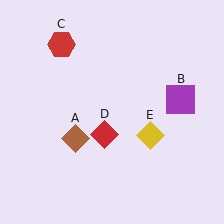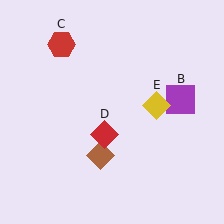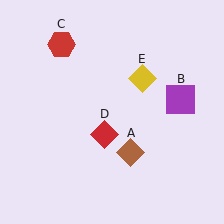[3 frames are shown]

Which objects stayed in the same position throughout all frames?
Purple square (object B) and red hexagon (object C) and red diamond (object D) remained stationary.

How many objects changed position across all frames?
2 objects changed position: brown diamond (object A), yellow diamond (object E).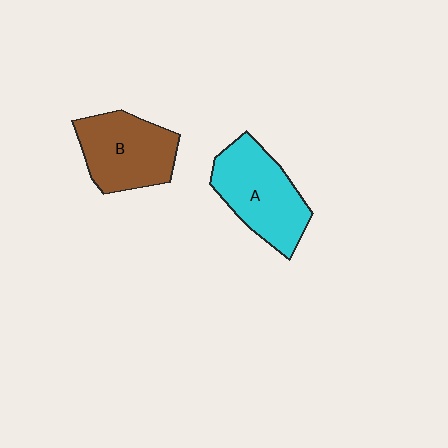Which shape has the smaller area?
Shape B (brown).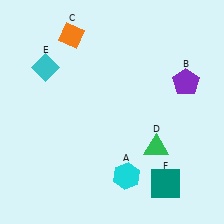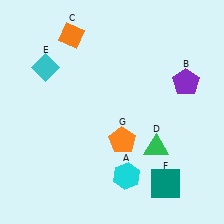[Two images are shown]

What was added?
An orange pentagon (G) was added in Image 2.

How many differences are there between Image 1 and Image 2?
There is 1 difference between the two images.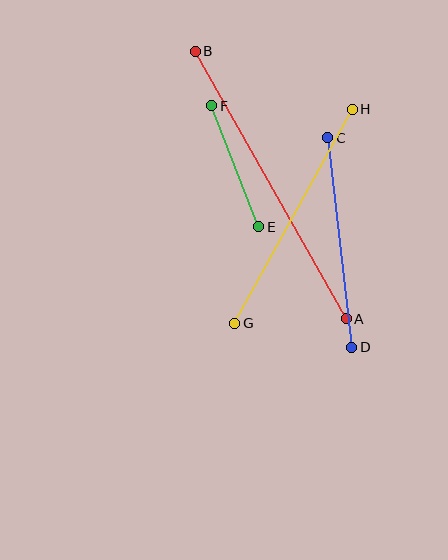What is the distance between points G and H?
The distance is approximately 244 pixels.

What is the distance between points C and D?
The distance is approximately 211 pixels.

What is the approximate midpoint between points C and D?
The midpoint is at approximately (340, 243) pixels.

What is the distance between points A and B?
The distance is approximately 307 pixels.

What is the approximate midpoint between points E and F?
The midpoint is at approximately (235, 166) pixels.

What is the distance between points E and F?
The distance is approximately 129 pixels.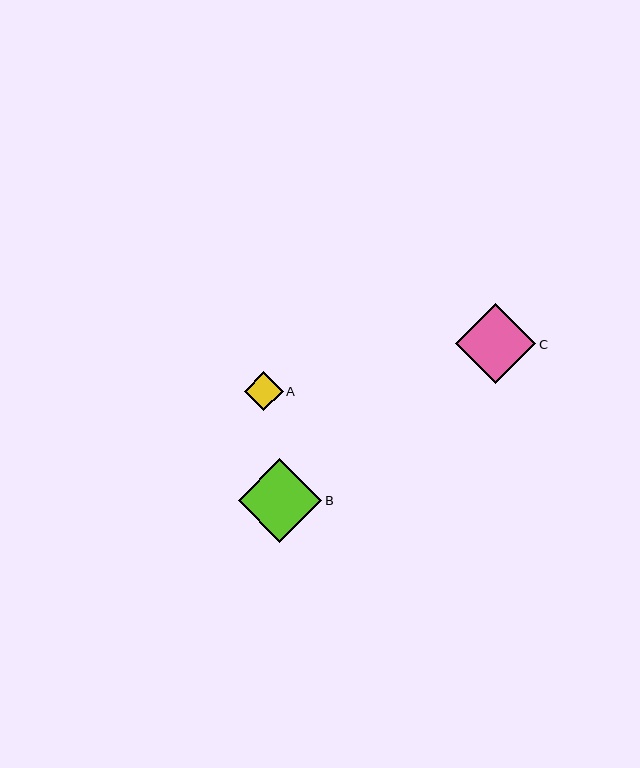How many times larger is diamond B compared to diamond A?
Diamond B is approximately 2.2 times the size of diamond A.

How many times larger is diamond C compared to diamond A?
Diamond C is approximately 2.1 times the size of diamond A.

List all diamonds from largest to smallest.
From largest to smallest: B, C, A.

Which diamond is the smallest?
Diamond A is the smallest with a size of approximately 39 pixels.